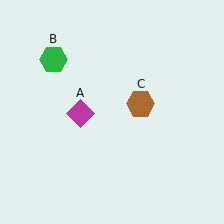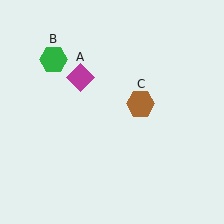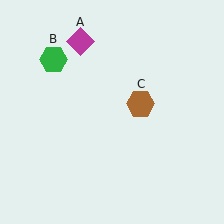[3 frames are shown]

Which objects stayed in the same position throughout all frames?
Green hexagon (object B) and brown hexagon (object C) remained stationary.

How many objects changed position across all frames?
1 object changed position: magenta diamond (object A).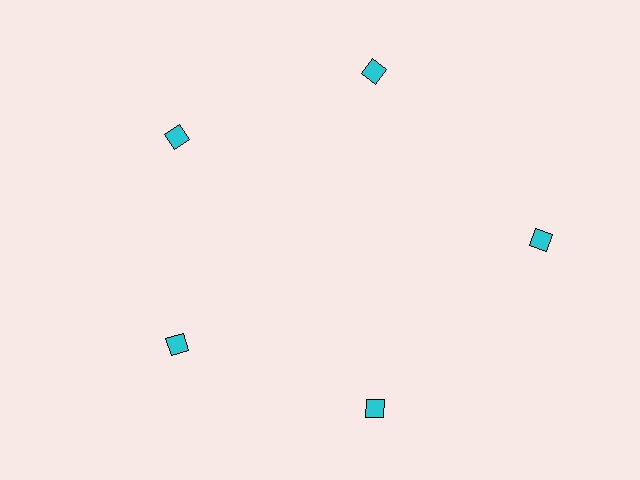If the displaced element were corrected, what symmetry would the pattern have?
It would have 5-fold rotational symmetry — the pattern would map onto itself every 72 degrees.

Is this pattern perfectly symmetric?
No. The 5 cyan squares are arranged in a ring, but one element near the 3 o'clock position is pushed outward from the center, breaking the 5-fold rotational symmetry.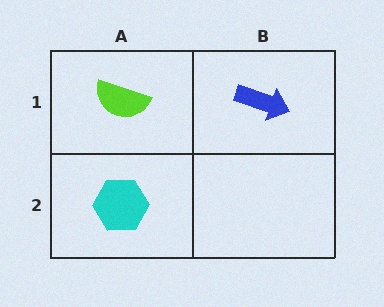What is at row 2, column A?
A cyan hexagon.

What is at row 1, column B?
A blue arrow.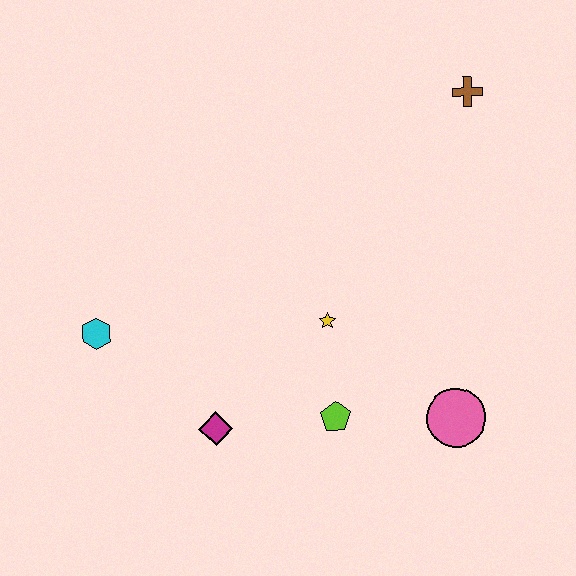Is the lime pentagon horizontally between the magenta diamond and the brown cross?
Yes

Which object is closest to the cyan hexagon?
The magenta diamond is closest to the cyan hexagon.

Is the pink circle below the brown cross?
Yes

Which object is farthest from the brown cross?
The cyan hexagon is farthest from the brown cross.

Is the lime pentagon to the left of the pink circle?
Yes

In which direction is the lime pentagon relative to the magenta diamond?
The lime pentagon is to the right of the magenta diamond.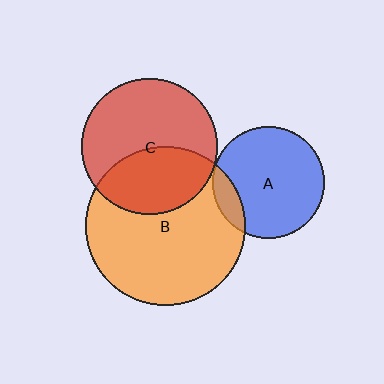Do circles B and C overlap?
Yes.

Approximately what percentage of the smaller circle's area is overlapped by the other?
Approximately 40%.